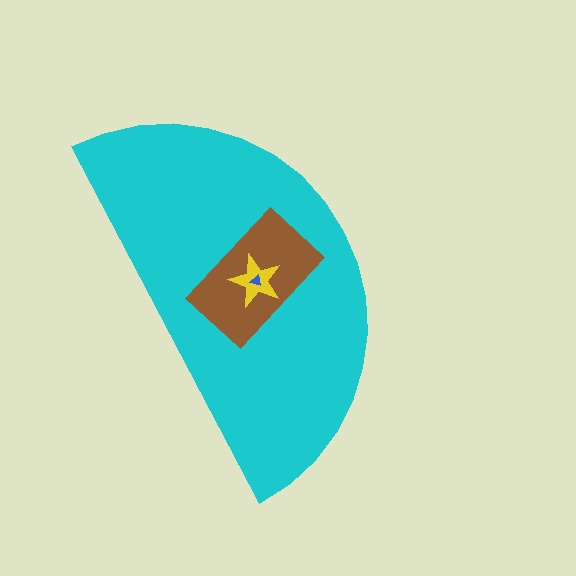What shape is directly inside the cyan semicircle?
The brown rectangle.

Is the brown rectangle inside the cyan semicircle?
Yes.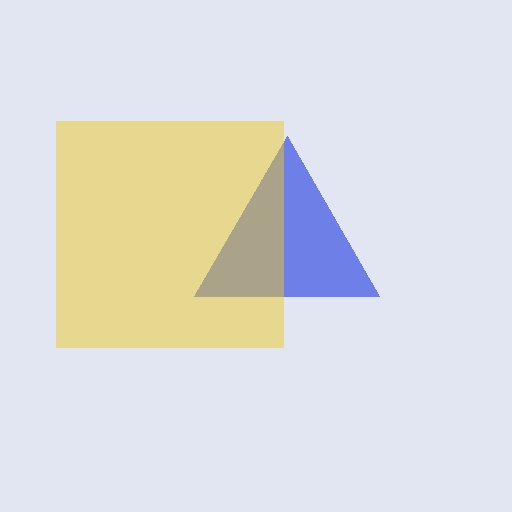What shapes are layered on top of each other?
The layered shapes are: a blue triangle, a yellow square.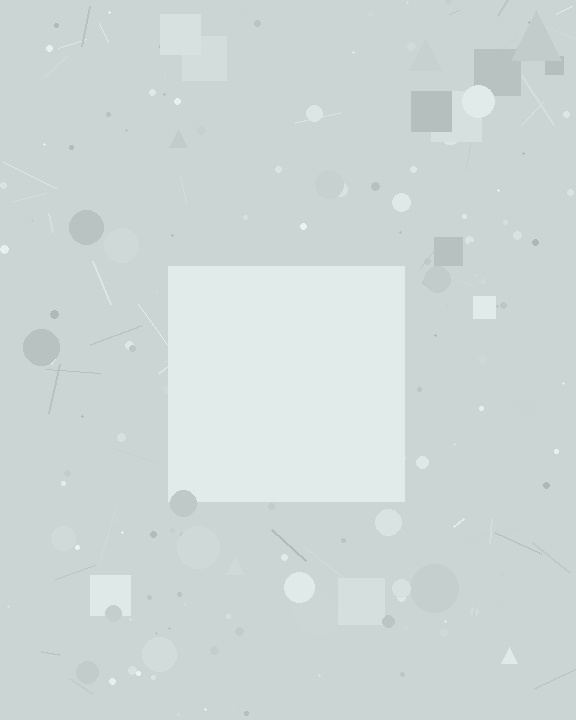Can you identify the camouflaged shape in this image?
The camouflaged shape is a square.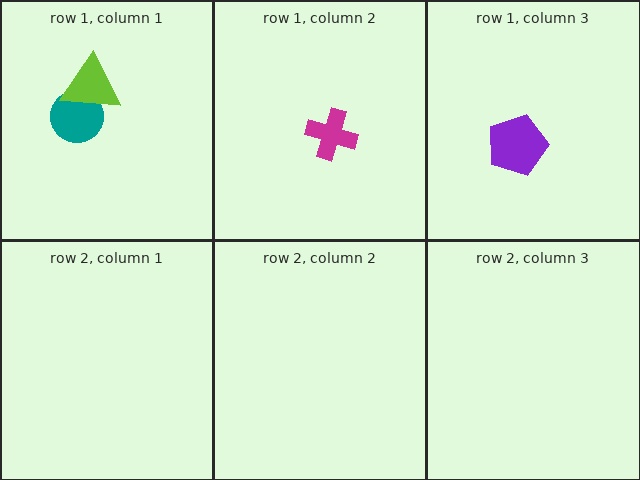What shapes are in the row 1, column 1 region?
The teal circle, the lime triangle.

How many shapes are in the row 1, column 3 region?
1.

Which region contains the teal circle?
The row 1, column 1 region.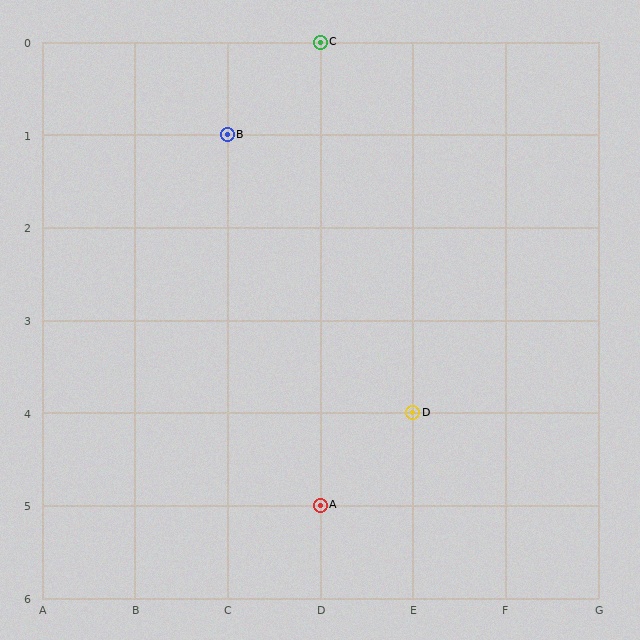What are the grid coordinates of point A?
Point A is at grid coordinates (D, 5).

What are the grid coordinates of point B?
Point B is at grid coordinates (C, 1).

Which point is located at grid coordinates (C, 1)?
Point B is at (C, 1).